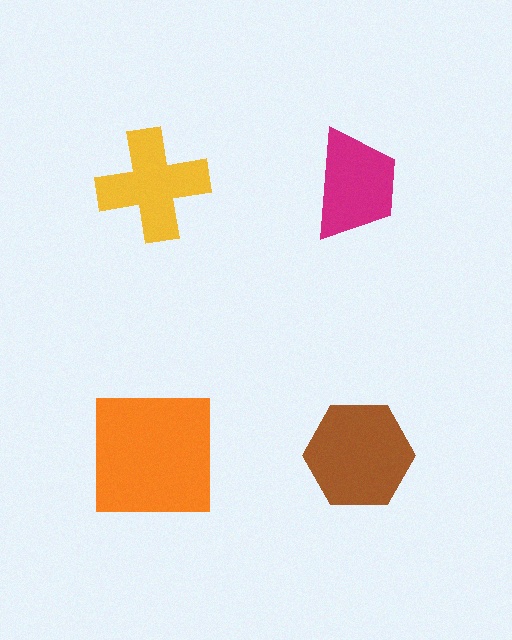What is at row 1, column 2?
A magenta trapezoid.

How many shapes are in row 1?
2 shapes.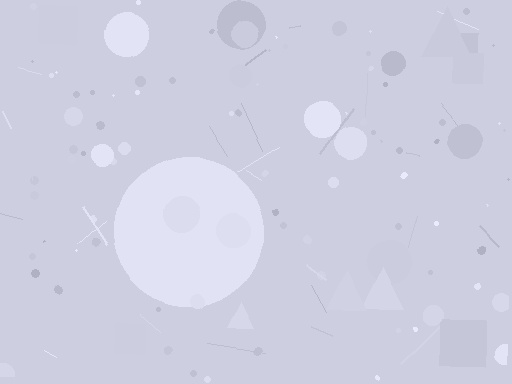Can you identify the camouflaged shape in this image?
The camouflaged shape is a circle.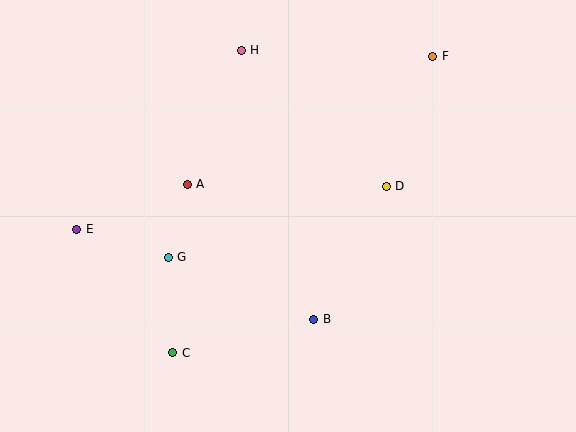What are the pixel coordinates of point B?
Point B is at (314, 319).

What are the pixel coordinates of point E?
Point E is at (77, 229).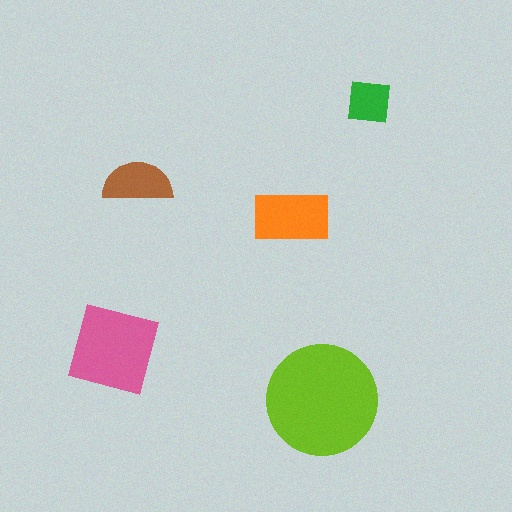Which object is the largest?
The lime circle.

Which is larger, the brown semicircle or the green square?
The brown semicircle.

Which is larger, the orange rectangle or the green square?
The orange rectangle.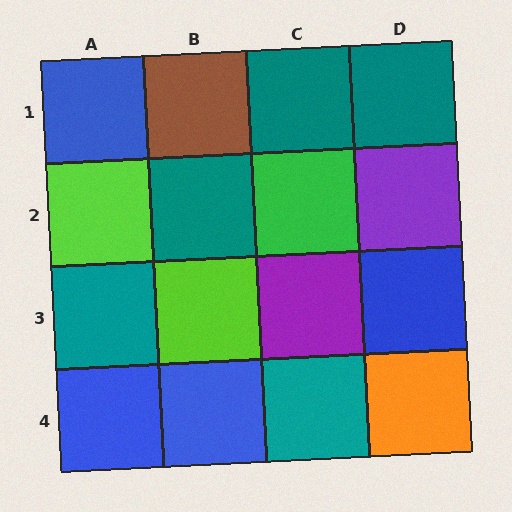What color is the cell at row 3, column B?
Lime.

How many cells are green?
1 cell is green.